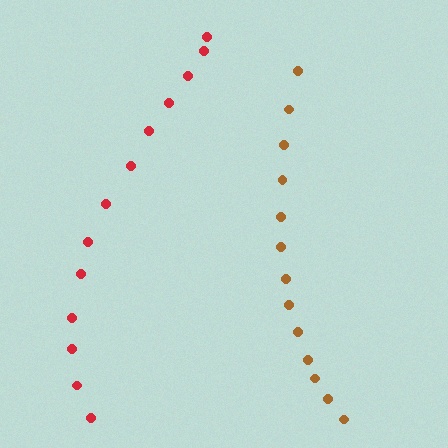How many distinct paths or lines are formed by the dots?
There are 2 distinct paths.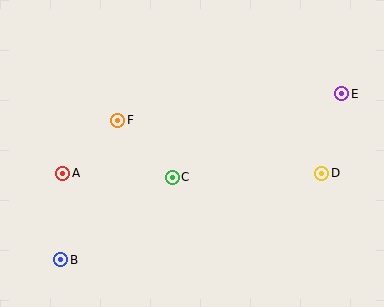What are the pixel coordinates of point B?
Point B is at (61, 260).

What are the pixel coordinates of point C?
Point C is at (172, 177).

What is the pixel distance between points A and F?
The distance between A and F is 77 pixels.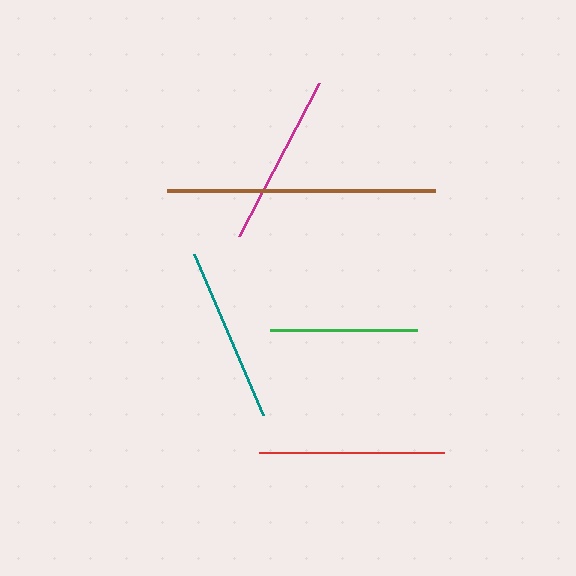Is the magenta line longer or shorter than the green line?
The magenta line is longer than the green line.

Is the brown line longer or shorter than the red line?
The brown line is longer than the red line.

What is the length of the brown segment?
The brown segment is approximately 268 pixels long.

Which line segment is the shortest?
The green line is the shortest at approximately 147 pixels.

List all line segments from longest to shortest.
From longest to shortest: brown, red, teal, magenta, green.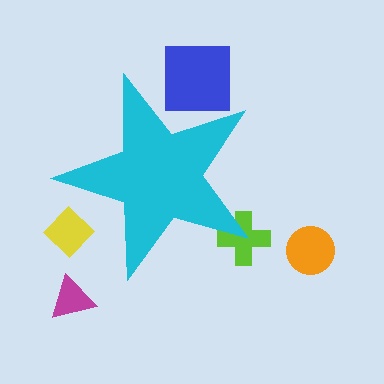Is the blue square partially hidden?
Yes, the blue square is partially hidden behind the cyan star.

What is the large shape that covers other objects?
A cyan star.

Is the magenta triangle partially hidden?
No, the magenta triangle is fully visible.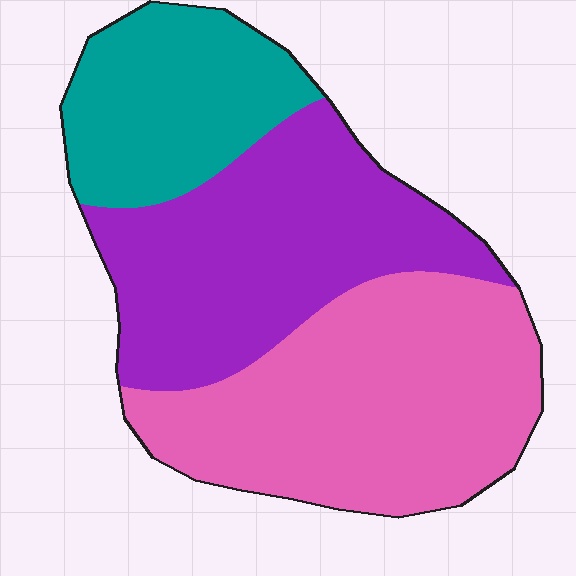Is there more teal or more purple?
Purple.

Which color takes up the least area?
Teal, at roughly 20%.